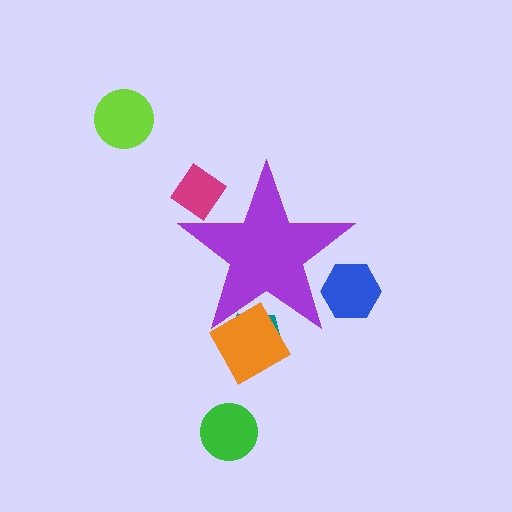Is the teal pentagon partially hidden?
Yes, the teal pentagon is partially hidden behind the purple star.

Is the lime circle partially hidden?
No, the lime circle is fully visible.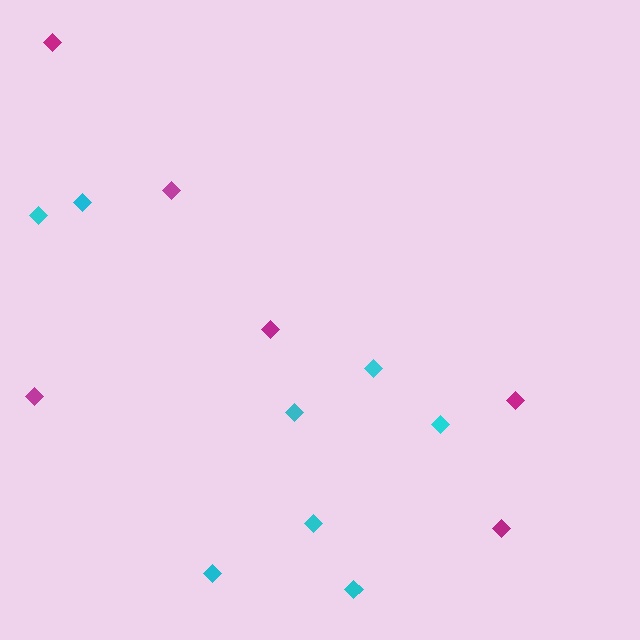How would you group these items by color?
There are 2 groups: one group of cyan diamonds (8) and one group of magenta diamonds (6).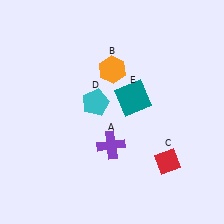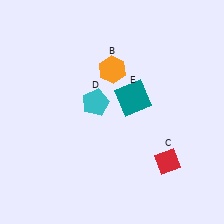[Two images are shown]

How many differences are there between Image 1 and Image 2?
There is 1 difference between the two images.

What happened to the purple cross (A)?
The purple cross (A) was removed in Image 2. It was in the bottom-left area of Image 1.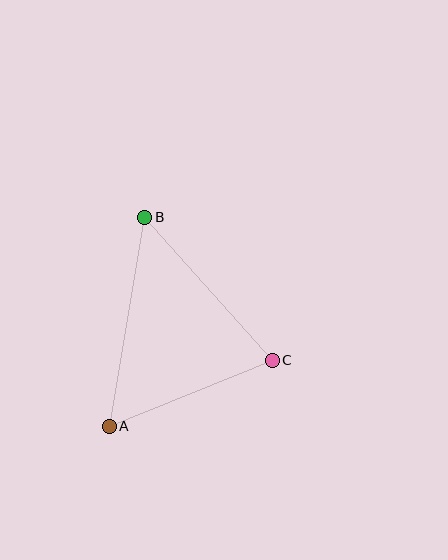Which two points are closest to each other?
Points A and C are closest to each other.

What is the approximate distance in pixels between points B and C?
The distance between B and C is approximately 192 pixels.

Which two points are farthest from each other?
Points A and B are farthest from each other.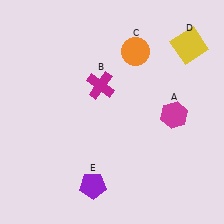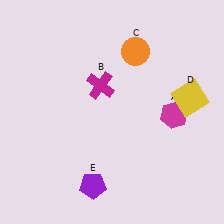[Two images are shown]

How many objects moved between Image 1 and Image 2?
1 object moved between the two images.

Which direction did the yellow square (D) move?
The yellow square (D) moved down.